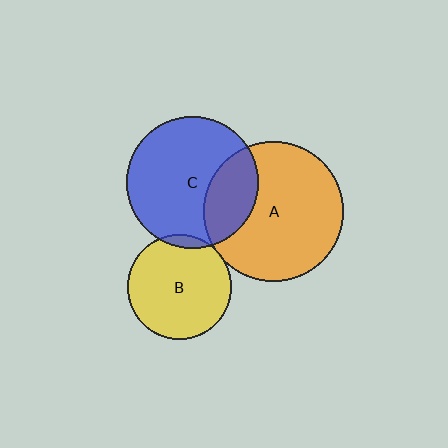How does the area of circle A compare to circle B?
Approximately 1.8 times.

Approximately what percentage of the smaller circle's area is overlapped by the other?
Approximately 5%.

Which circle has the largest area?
Circle A (orange).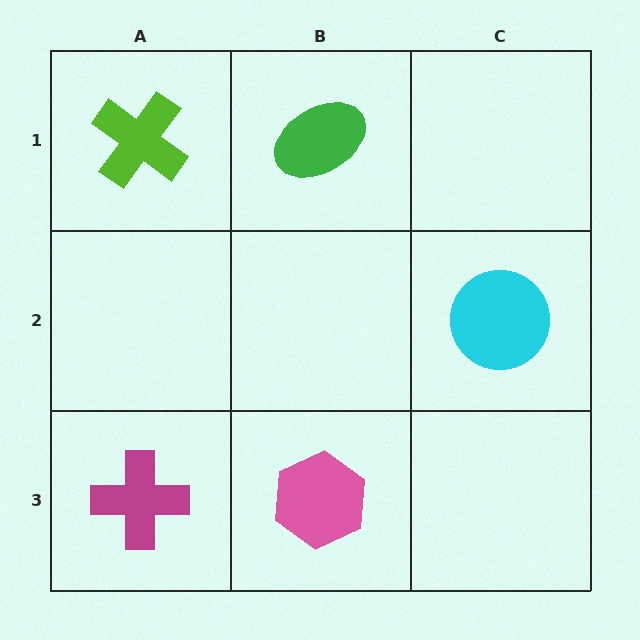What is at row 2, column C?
A cyan circle.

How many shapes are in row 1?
2 shapes.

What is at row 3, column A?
A magenta cross.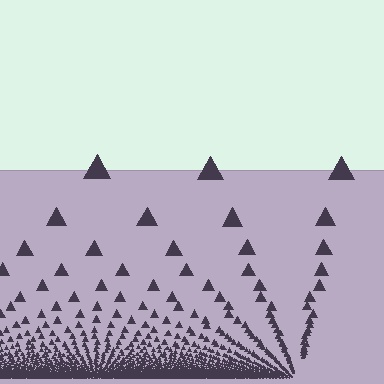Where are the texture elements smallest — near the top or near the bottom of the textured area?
Near the bottom.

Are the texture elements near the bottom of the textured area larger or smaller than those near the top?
Smaller. The gradient is inverted — elements near the bottom are smaller and denser.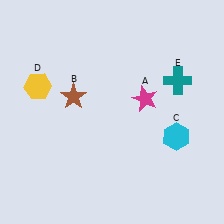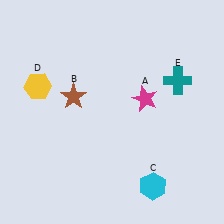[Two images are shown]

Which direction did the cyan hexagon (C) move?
The cyan hexagon (C) moved down.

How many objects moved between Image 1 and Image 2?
1 object moved between the two images.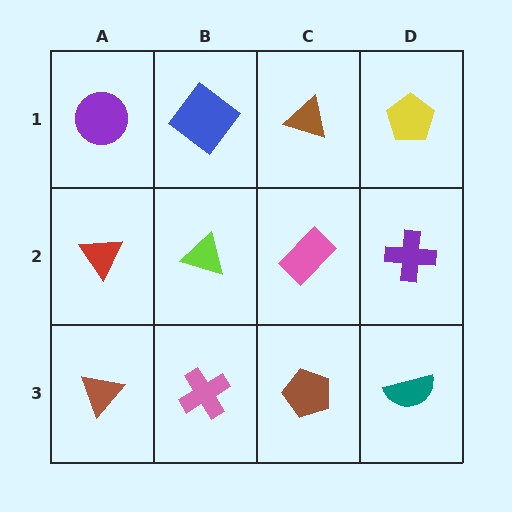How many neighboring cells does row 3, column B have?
3.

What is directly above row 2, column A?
A purple circle.